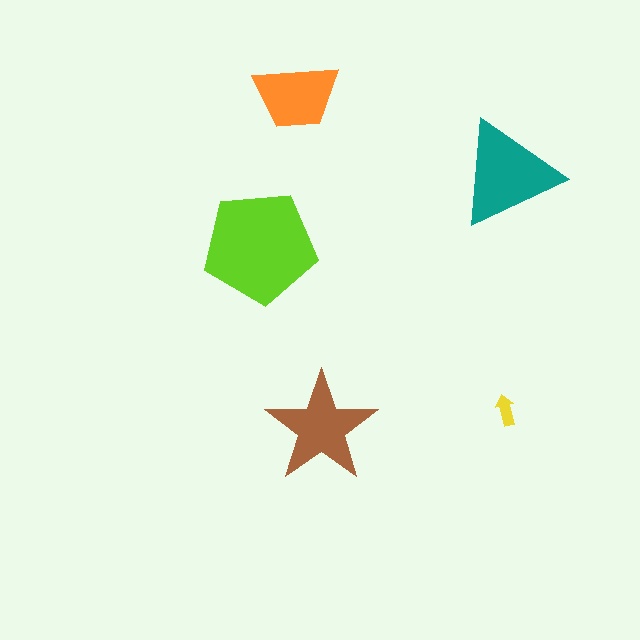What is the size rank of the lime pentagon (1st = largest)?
1st.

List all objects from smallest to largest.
The yellow arrow, the orange trapezoid, the brown star, the teal triangle, the lime pentagon.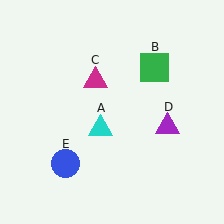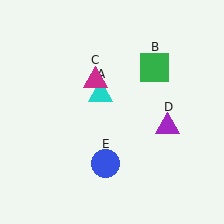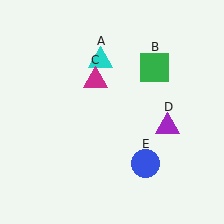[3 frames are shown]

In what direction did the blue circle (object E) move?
The blue circle (object E) moved right.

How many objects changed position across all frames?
2 objects changed position: cyan triangle (object A), blue circle (object E).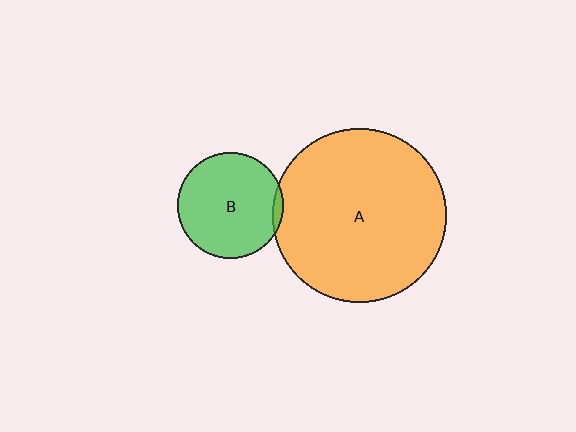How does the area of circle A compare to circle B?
Approximately 2.7 times.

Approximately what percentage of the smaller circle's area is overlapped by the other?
Approximately 5%.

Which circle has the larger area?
Circle A (orange).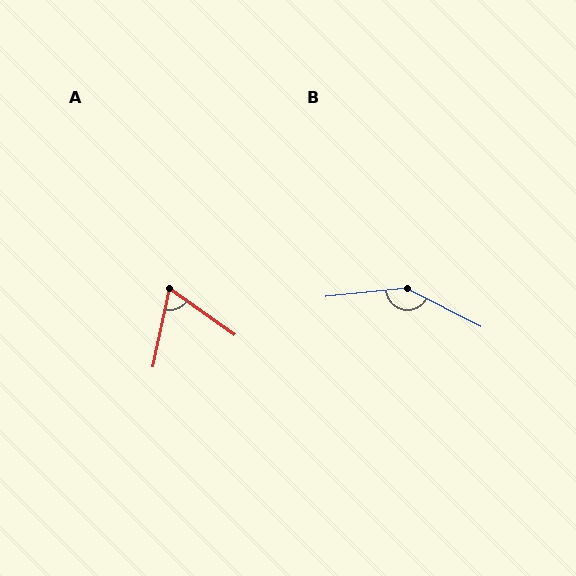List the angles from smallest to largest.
A (67°), B (147°).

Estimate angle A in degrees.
Approximately 67 degrees.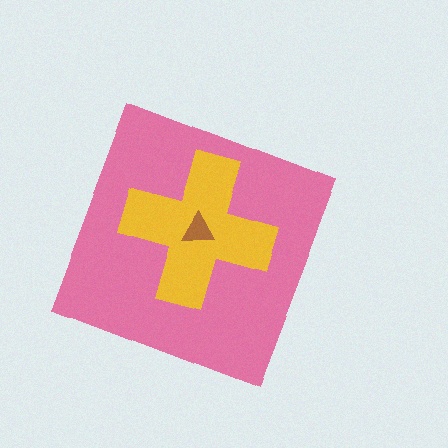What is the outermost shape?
The pink diamond.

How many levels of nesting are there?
3.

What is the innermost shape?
The brown triangle.